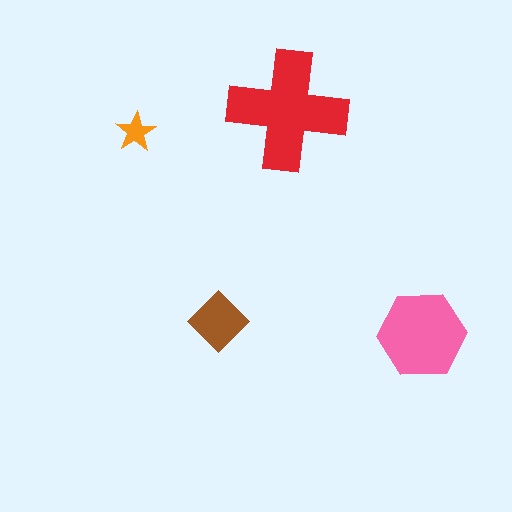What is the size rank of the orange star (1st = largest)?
4th.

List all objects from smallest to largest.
The orange star, the brown diamond, the pink hexagon, the red cross.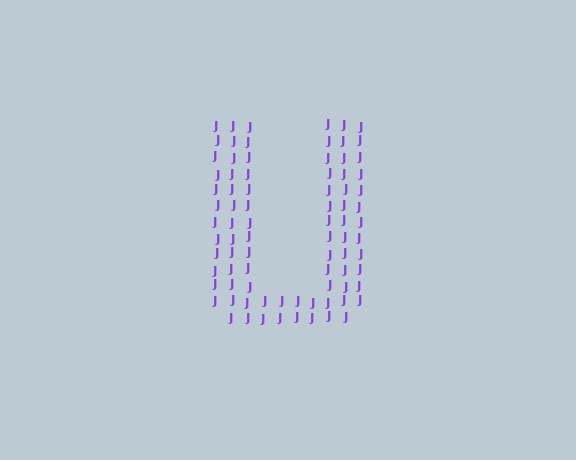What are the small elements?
The small elements are letter J's.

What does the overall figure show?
The overall figure shows the letter U.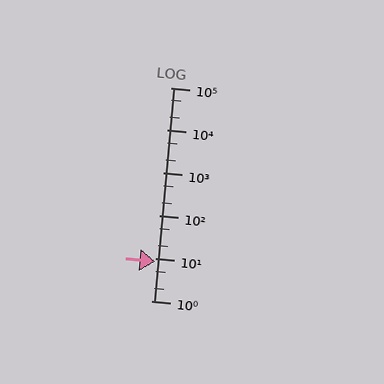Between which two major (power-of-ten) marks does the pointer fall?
The pointer is between 1 and 10.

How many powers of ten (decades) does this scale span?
The scale spans 5 decades, from 1 to 100000.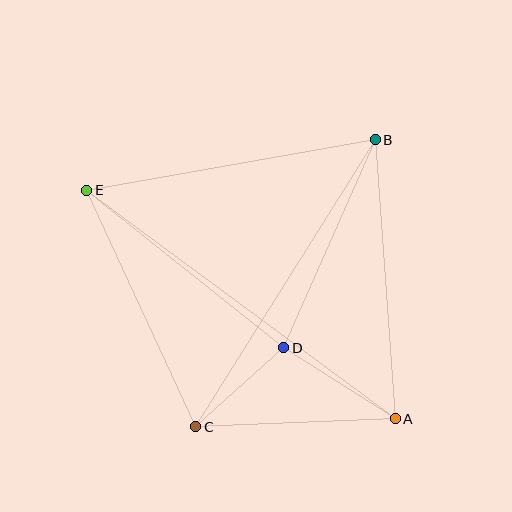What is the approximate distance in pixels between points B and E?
The distance between B and E is approximately 293 pixels.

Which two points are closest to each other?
Points C and D are closest to each other.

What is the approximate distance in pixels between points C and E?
The distance between C and E is approximately 260 pixels.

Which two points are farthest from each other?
Points A and E are farthest from each other.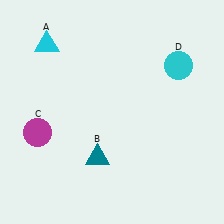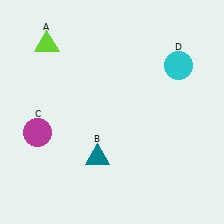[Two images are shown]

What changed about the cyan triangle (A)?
In Image 1, A is cyan. In Image 2, it changed to lime.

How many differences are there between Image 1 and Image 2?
There is 1 difference between the two images.